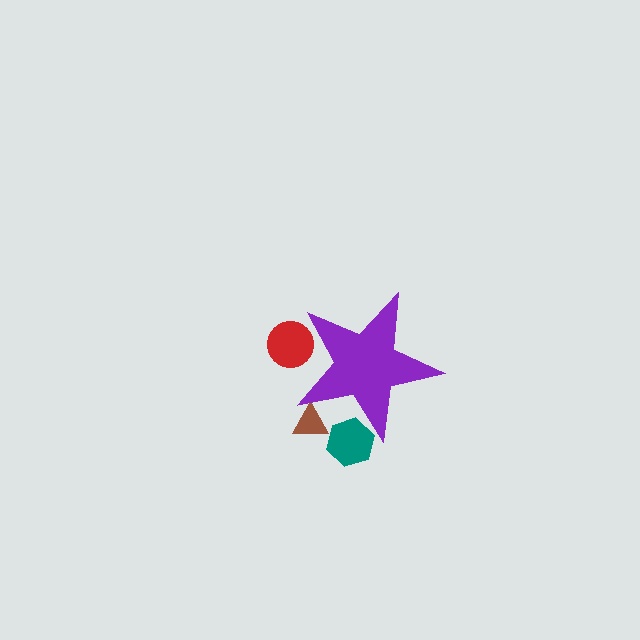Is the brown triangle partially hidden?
Yes, the brown triangle is partially hidden behind the purple star.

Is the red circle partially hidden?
Yes, the red circle is partially hidden behind the purple star.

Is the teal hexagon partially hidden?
Yes, the teal hexagon is partially hidden behind the purple star.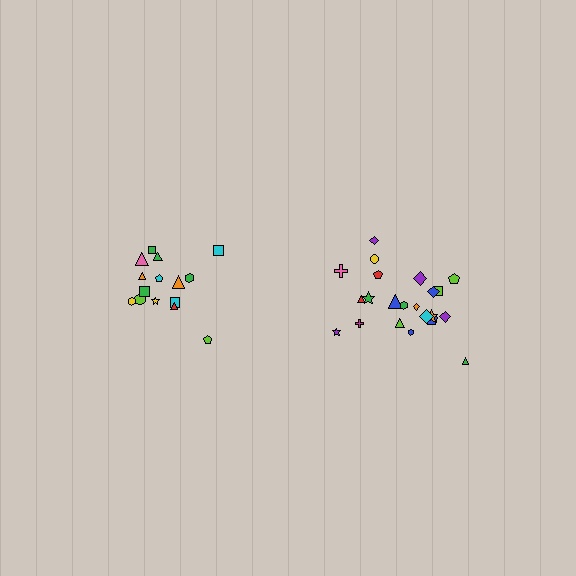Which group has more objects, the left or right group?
The right group.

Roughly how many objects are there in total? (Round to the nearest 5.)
Roughly 35 objects in total.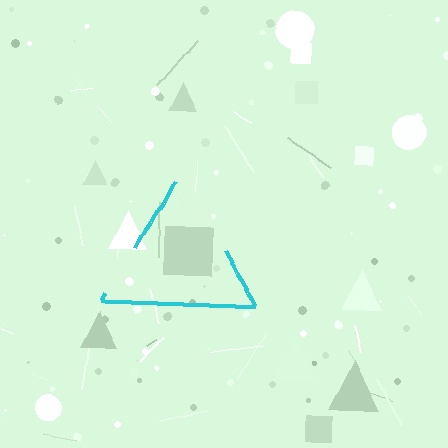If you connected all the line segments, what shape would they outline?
They would outline a triangle.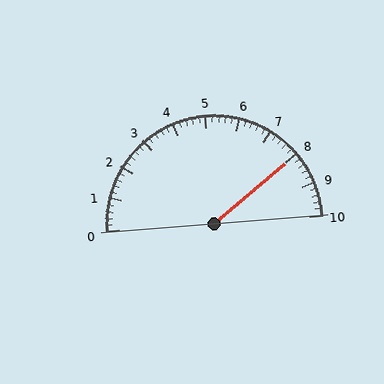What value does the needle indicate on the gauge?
The needle indicates approximately 8.0.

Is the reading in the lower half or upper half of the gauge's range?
The reading is in the upper half of the range (0 to 10).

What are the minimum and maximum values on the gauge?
The gauge ranges from 0 to 10.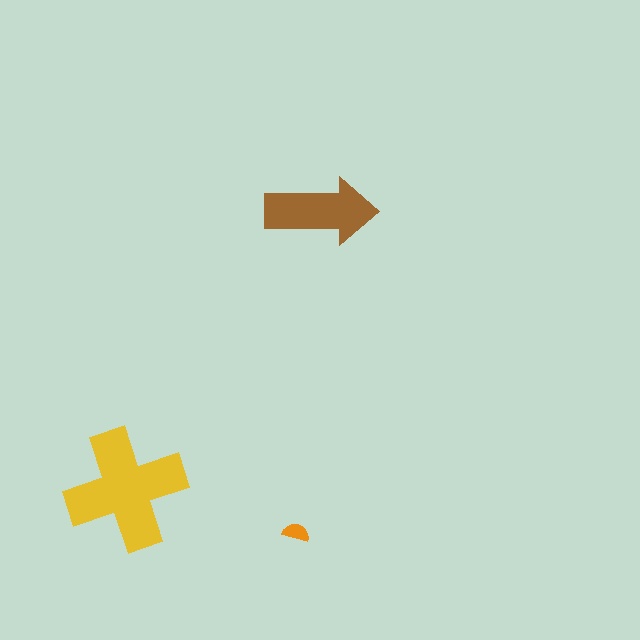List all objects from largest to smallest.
The yellow cross, the brown arrow, the orange semicircle.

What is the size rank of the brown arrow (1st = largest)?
2nd.